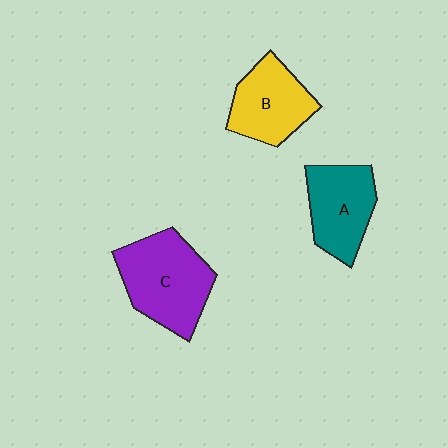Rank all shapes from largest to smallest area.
From largest to smallest: C (purple), A (teal), B (yellow).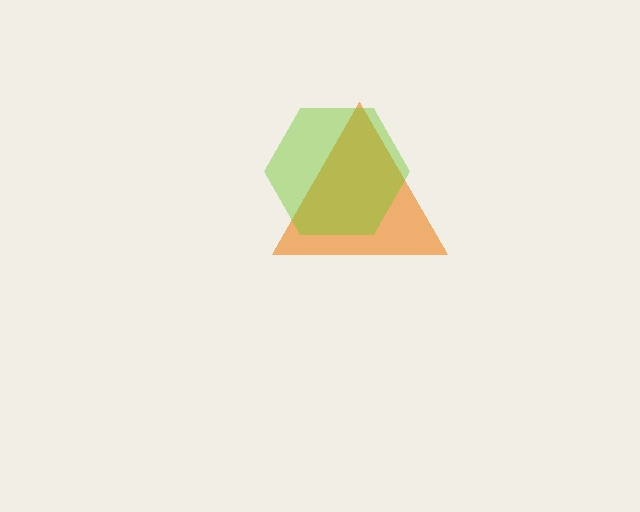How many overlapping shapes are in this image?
There are 2 overlapping shapes in the image.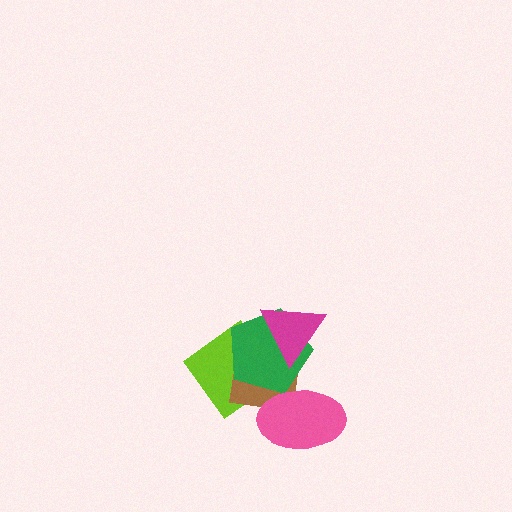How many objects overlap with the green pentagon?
4 objects overlap with the green pentagon.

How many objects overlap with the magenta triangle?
1 object overlaps with the magenta triangle.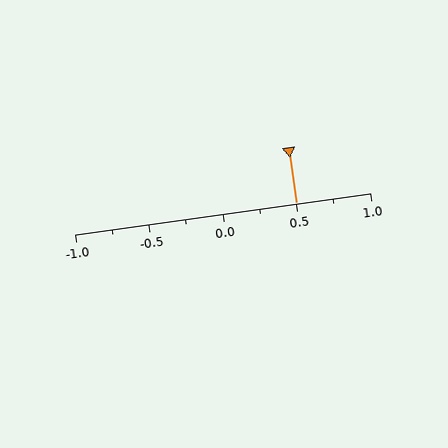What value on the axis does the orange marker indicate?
The marker indicates approximately 0.5.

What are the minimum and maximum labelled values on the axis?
The axis runs from -1.0 to 1.0.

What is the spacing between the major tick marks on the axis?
The major ticks are spaced 0.5 apart.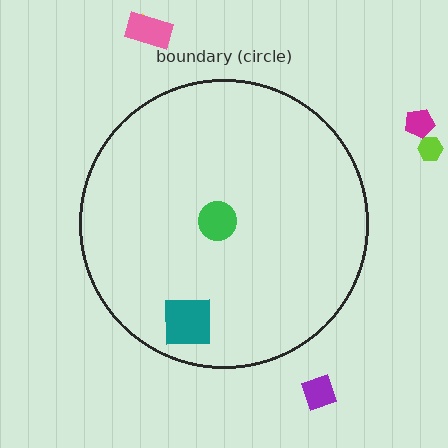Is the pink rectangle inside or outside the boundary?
Outside.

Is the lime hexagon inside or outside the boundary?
Outside.